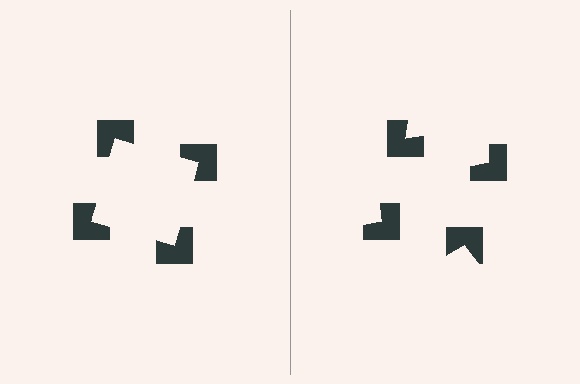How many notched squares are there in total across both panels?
8 — 4 on each side.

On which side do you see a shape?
An illusory square appears on the left side. On the right side the wedge cuts are rotated, so no coherent shape forms.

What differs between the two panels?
The notched squares are positioned identically on both sides; only the wedge orientations differ. On the left they align to a square; on the right they are misaligned.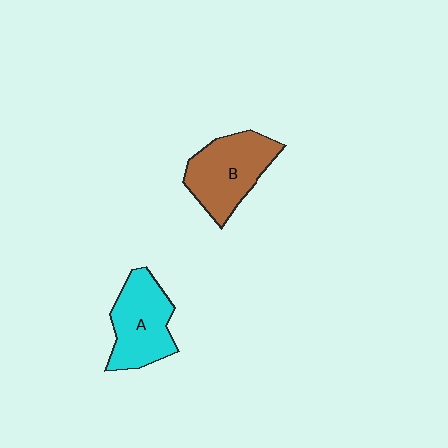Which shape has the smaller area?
Shape A (cyan).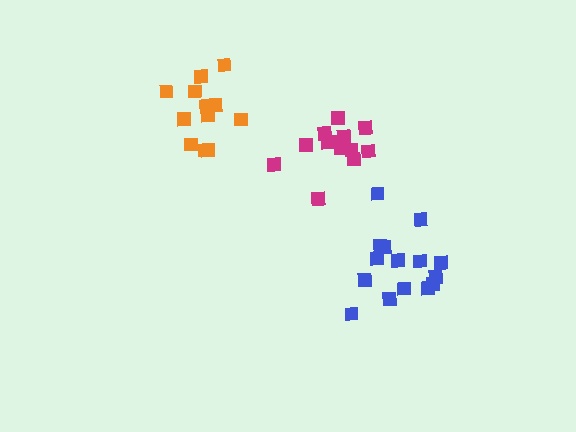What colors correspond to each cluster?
The clusters are colored: magenta, orange, blue.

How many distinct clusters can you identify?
There are 3 distinct clusters.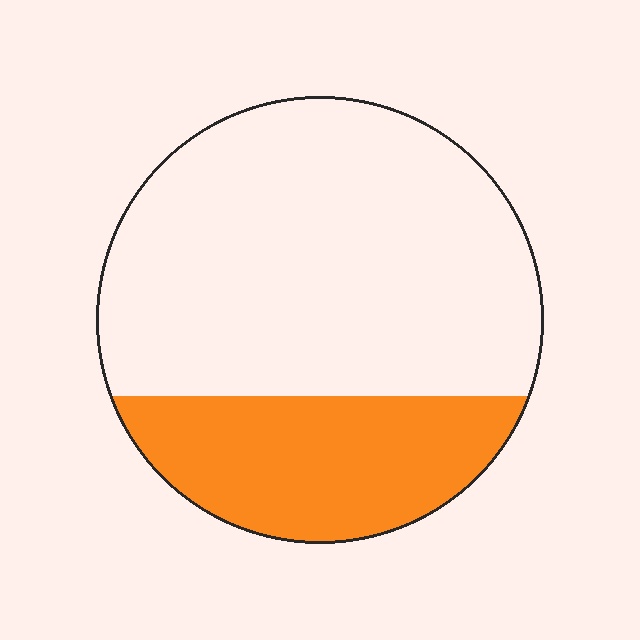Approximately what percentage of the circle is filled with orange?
Approximately 30%.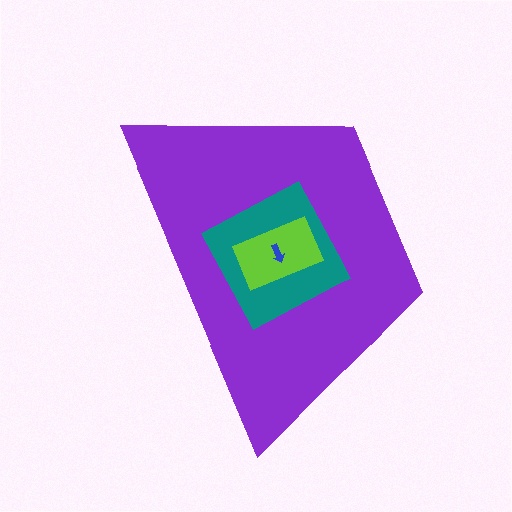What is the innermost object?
The blue arrow.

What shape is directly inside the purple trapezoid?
The teal diamond.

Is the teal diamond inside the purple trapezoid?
Yes.